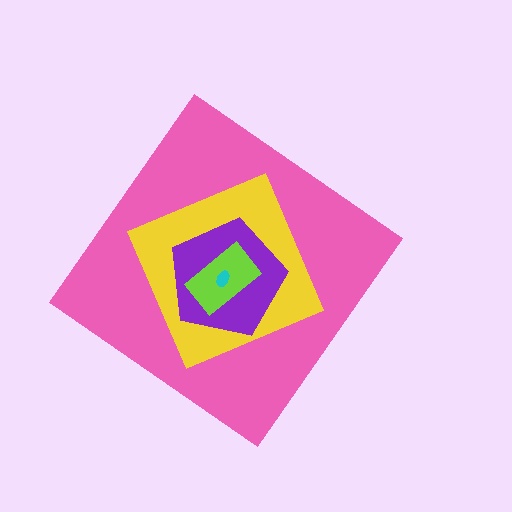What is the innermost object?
The cyan ellipse.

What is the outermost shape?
The pink diamond.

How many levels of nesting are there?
5.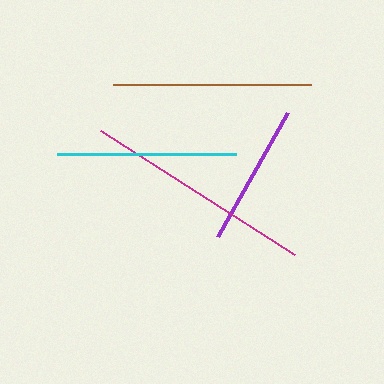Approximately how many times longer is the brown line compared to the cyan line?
The brown line is approximately 1.1 times the length of the cyan line.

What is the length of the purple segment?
The purple segment is approximately 142 pixels long.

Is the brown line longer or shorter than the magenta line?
The magenta line is longer than the brown line.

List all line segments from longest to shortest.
From longest to shortest: magenta, brown, cyan, purple.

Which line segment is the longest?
The magenta line is the longest at approximately 230 pixels.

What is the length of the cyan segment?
The cyan segment is approximately 179 pixels long.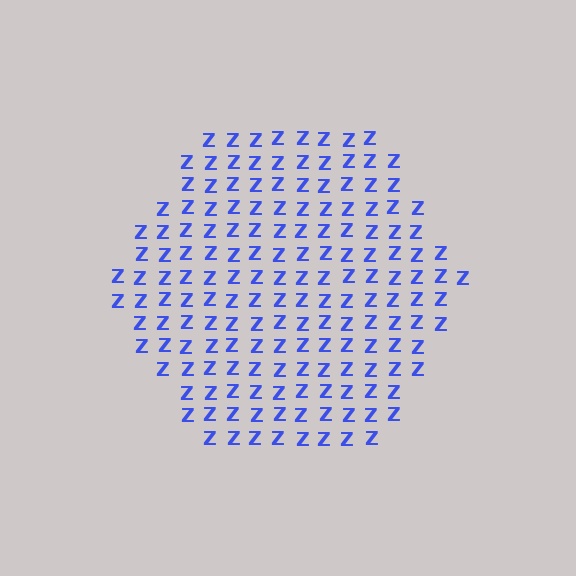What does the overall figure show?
The overall figure shows a hexagon.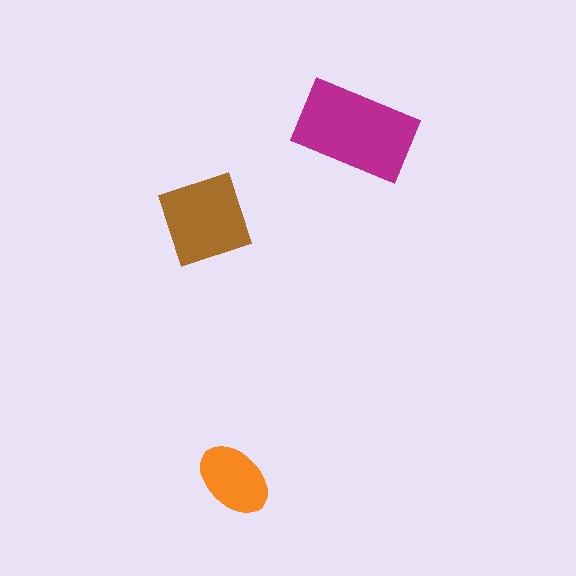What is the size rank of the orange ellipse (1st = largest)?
3rd.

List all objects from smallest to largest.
The orange ellipse, the brown square, the magenta rectangle.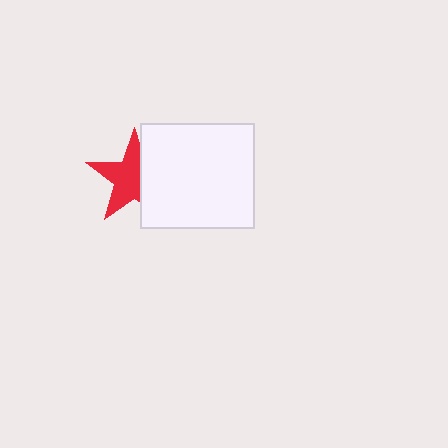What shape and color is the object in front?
The object in front is a white rectangle.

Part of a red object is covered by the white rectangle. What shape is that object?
It is a star.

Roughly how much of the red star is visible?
About half of it is visible (roughly 61%).